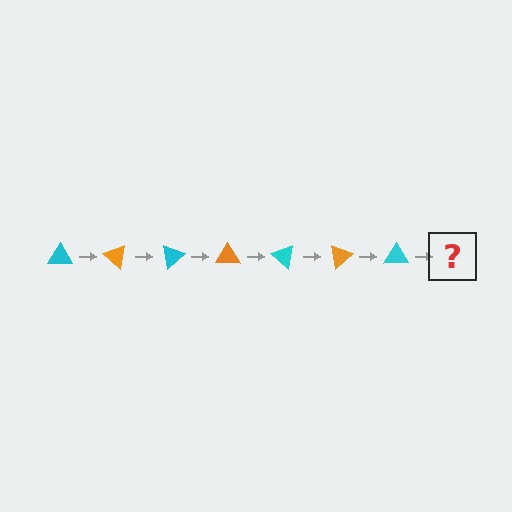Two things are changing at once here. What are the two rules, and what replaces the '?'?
The two rules are that it rotates 40 degrees each step and the color cycles through cyan and orange. The '?' should be an orange triangle, rotated 280 degrees from the start.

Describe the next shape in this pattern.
It should be an orange triangle, rotated 280 degrees from the start.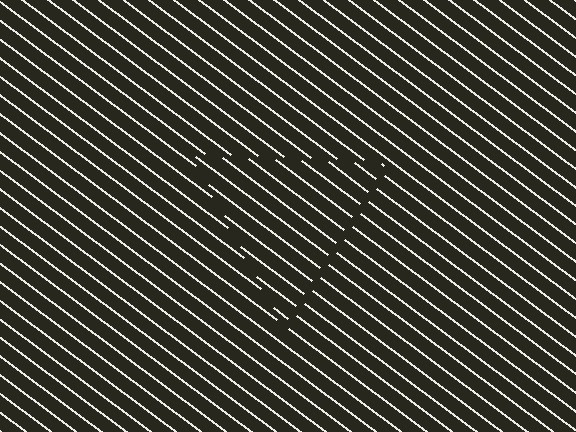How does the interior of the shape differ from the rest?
The interior of the shape contains the same grating, shifted by half a period — the contour is defined by the phase discontinuity where line-ends from the inner and outer gratings abut.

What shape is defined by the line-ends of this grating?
An illusory triangle. The interior of the shape contains the same grating, shifted by half a period — the contour is defined by the phase discontinuity where line-ends from the inner and outer gratings abut.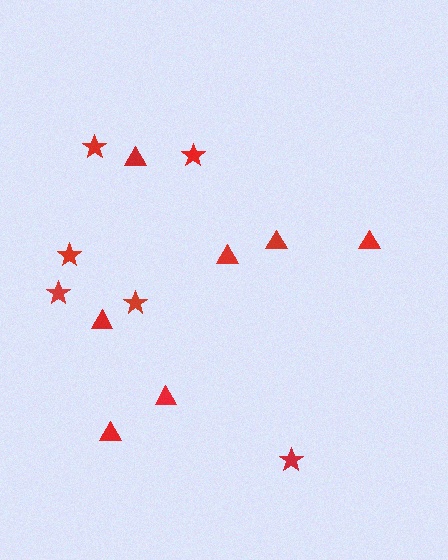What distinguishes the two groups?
There are 2 groups: one group of triangles (7) and one group of stars (6).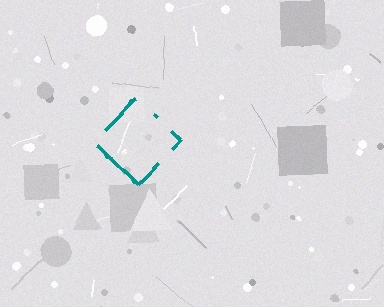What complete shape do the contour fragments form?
The contour fragments form a diamond.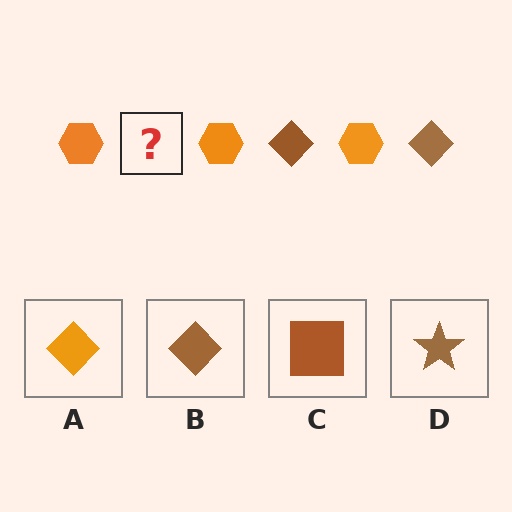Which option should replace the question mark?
Option B.